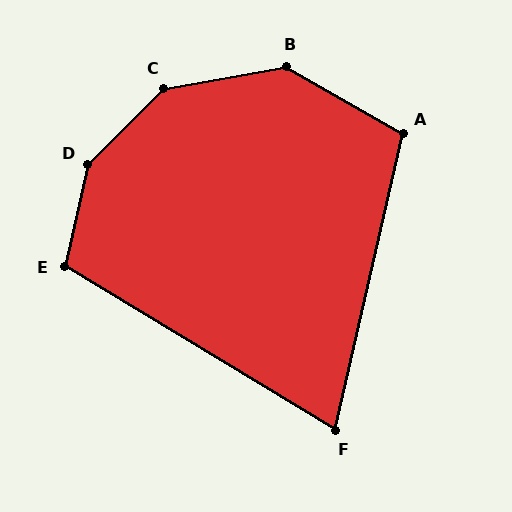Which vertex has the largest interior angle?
D, at approximately 148 degrees.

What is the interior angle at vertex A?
Approximately 107 degrees (obtuse).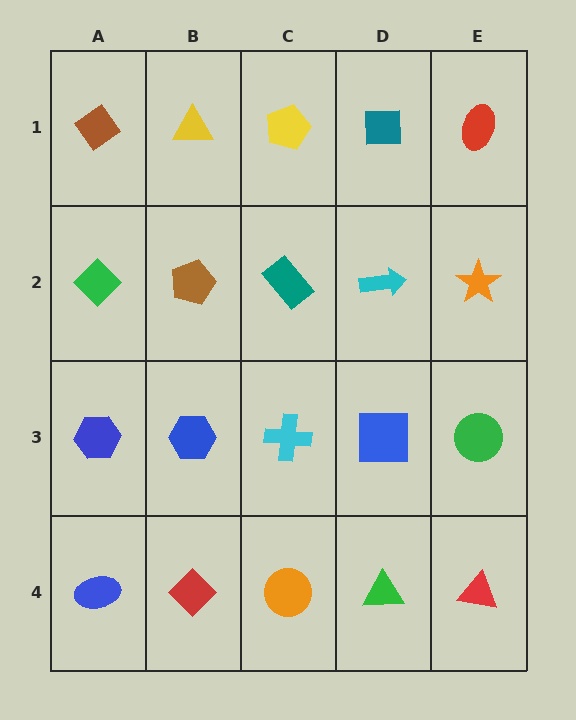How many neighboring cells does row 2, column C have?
4.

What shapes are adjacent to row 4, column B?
A blue hexagon (row 3, column B), a blue ellipse (row 4, column A), an orange circle (row 4, column C).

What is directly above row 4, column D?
A blue square.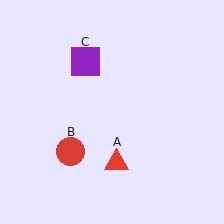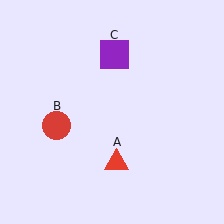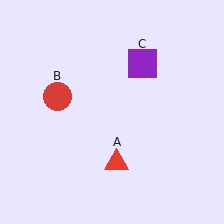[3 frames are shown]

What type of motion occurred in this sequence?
The red circle (object B), purple square (object C) rotated clockwise around the center of the scene.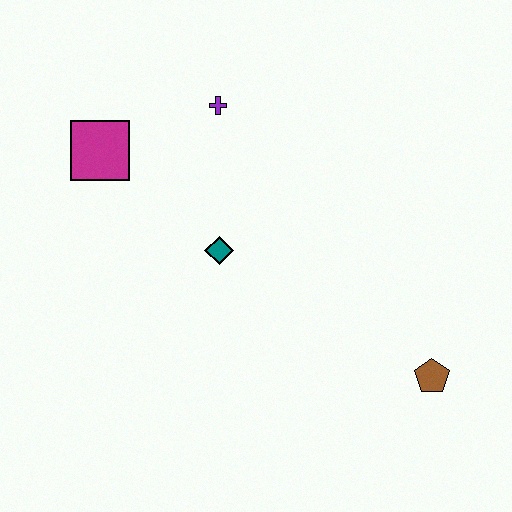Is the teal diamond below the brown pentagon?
No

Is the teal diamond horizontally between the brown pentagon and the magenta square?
Yes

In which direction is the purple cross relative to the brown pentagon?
The purple cross is above the brown pentagon.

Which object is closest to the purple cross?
The magenta square is closest to the purple cross.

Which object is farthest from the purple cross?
The brown pentagon is farthest from the purple cross.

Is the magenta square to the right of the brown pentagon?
No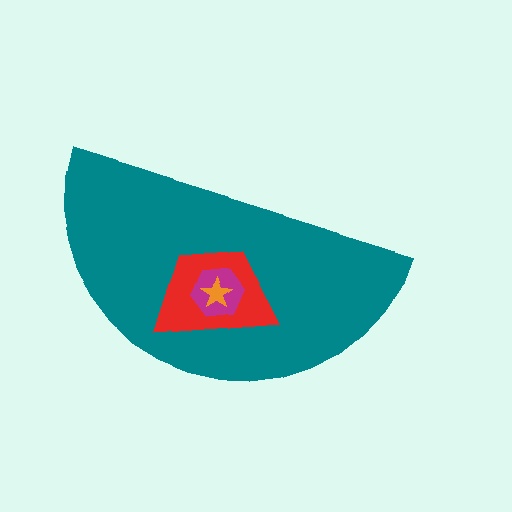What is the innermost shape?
The orange star.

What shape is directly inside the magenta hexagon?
The orange star.